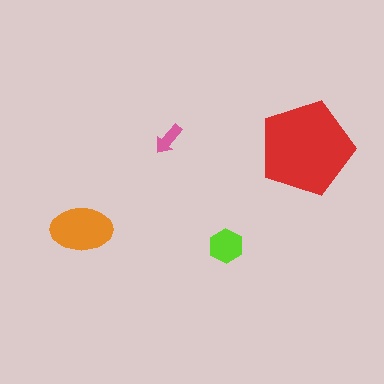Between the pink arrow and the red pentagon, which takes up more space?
The red pentagon.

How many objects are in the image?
There are 4 objects in the image.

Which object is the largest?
The red pentagon.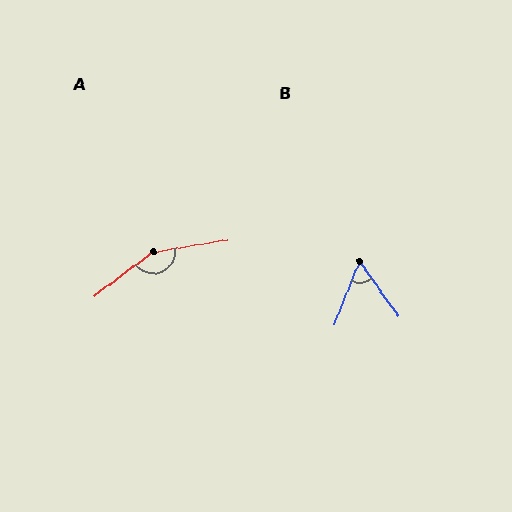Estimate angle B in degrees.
Approximately 57 degrees.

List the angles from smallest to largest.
B (57°), A (152°).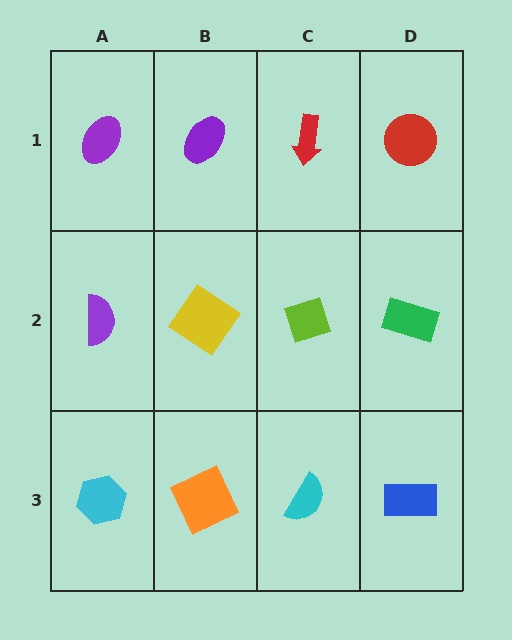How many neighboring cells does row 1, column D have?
2.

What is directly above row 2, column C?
A red arrow.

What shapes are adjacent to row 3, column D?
A green rectangle (row 2, column D), a cyan semicircle (row 3, column C).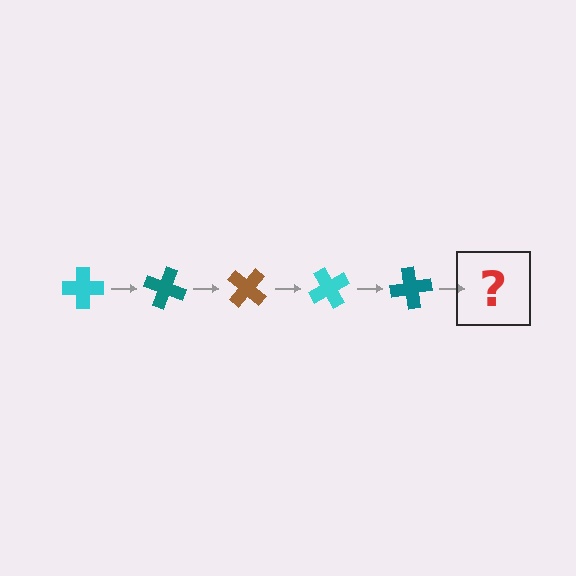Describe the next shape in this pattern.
It should be a brown cross, rotated 100 degrees from the start.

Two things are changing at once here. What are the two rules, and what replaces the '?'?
The two rules are that it rotates 20 degrees each step and the color cycles through cyan, teal, and brown. The '?' should be a brown cross, rotated 100 degrees from the start.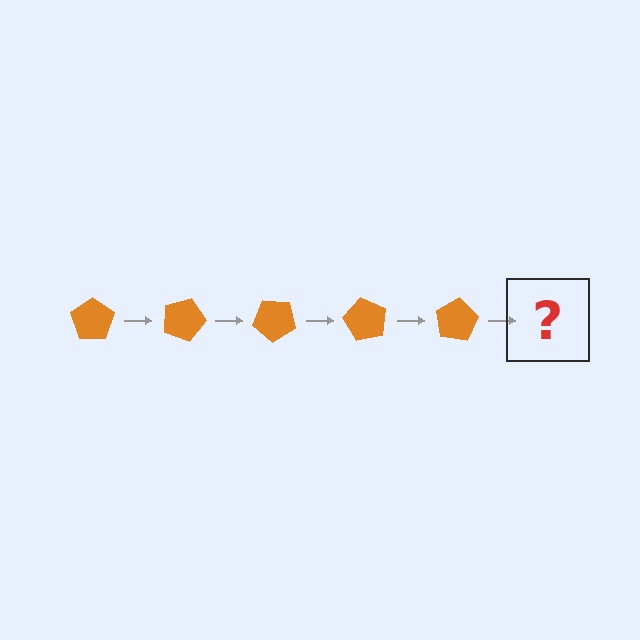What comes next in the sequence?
The next element should be an orange pentagon rotated 100 degrees.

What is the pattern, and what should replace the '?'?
The pattern is that the pentagon rotates 20 degrees each step. The '?' should be an orange pentagon rotated 100 degrees.